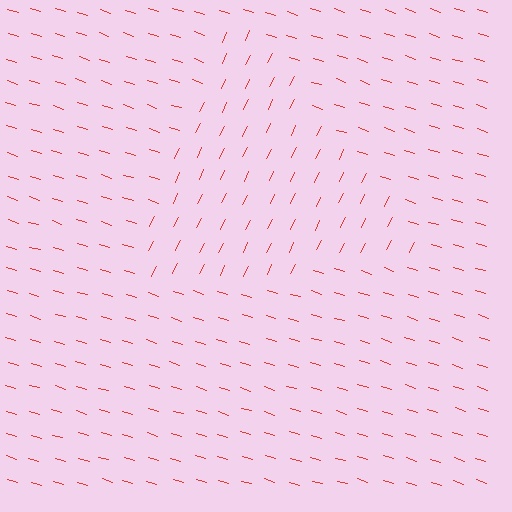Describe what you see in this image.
The image is filled with small red line segments. A triangle region in the image has lines oriented differently from the surrounding lines, creating a visible texture boundary.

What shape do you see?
I see a triangle.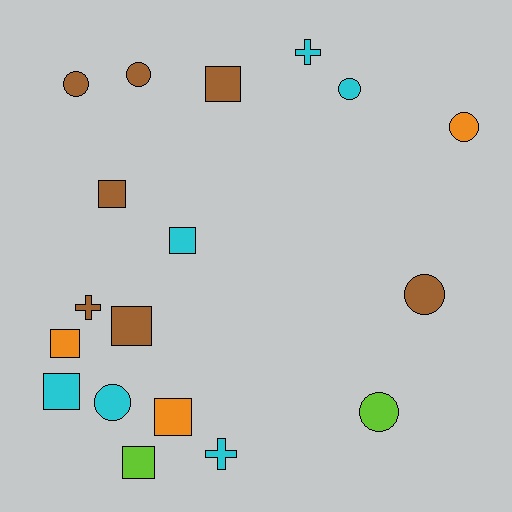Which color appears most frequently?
Brown, with 7 objects.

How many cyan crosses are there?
There are 2 cyan crosses.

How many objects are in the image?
There are 18 objects.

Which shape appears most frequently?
Square, with 8 objects.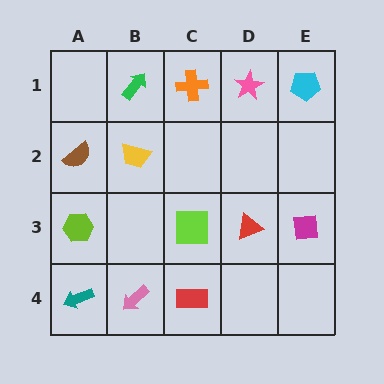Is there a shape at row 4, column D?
No, that cell is empty.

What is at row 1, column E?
A cyan pentagon.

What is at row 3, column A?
A lime hexagon.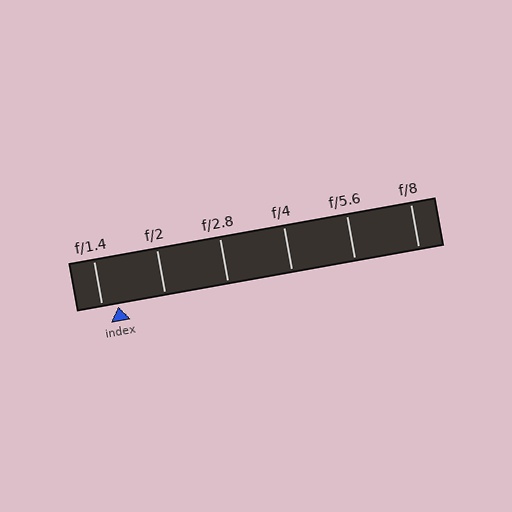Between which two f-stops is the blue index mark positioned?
The index mark is between f/1.4 and f/2.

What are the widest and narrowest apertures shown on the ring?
The widest aperture shown is f/1.4 and the narrowest is f/8.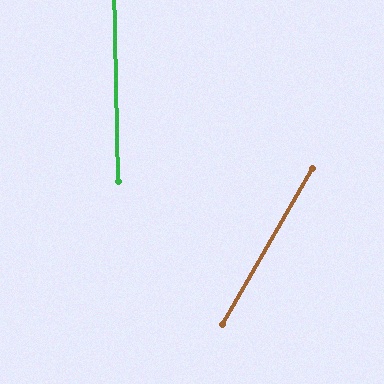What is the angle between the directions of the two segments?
Approximately 31 degrees.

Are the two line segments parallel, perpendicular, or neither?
Neither parallel nor perpendicular — they differ by about 31°.